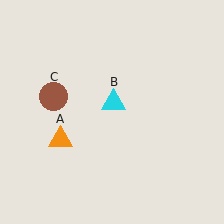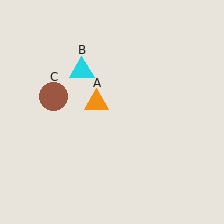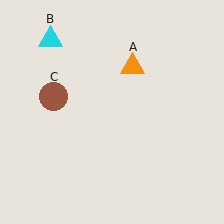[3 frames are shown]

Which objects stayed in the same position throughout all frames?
Brown circle (object C) remained stationary.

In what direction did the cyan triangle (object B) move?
The cyan triangle (object B) moved up and to the left.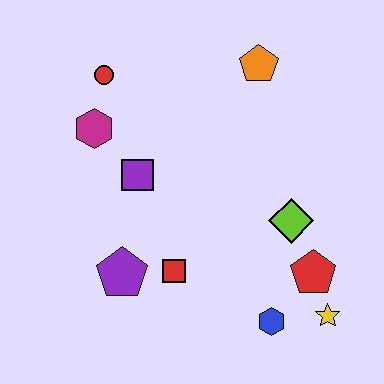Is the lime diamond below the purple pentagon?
No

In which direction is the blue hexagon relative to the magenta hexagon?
The blue hexagon is below the magenta hexagon.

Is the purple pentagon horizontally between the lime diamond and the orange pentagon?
No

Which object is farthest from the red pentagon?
The red circle is farthest from the red pentagon.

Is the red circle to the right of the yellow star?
No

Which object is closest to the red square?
The purple pentagon is closest to the red square.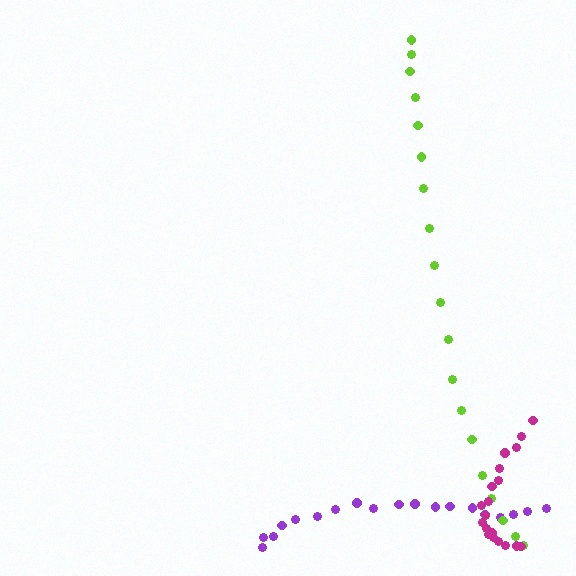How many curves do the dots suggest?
There are 3 distinct paths.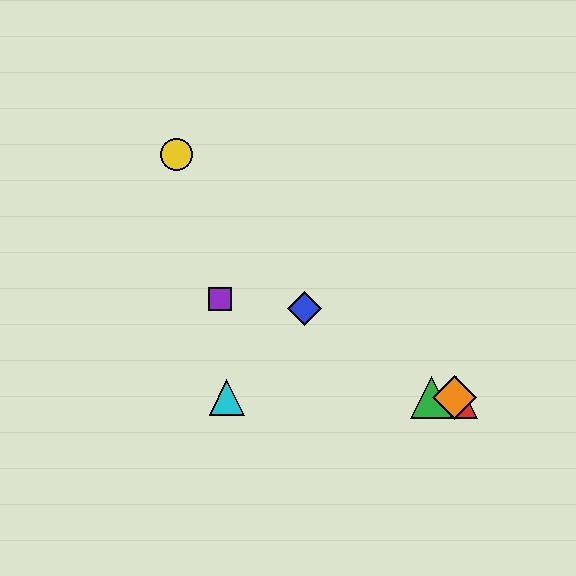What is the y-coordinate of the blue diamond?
The blue diamond is at y≈308.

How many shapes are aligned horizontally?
4 shapes (the red triangle, the green triangle, the orange diamond, the cyan triangle) are aligned horizontally.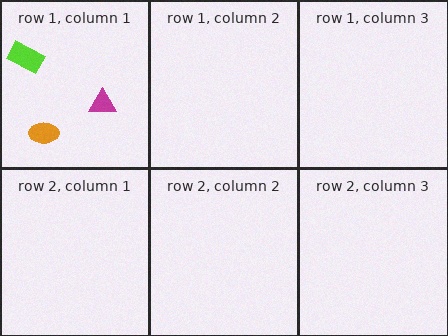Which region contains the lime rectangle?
The row 1, column 1 region.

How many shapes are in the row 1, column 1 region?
3.